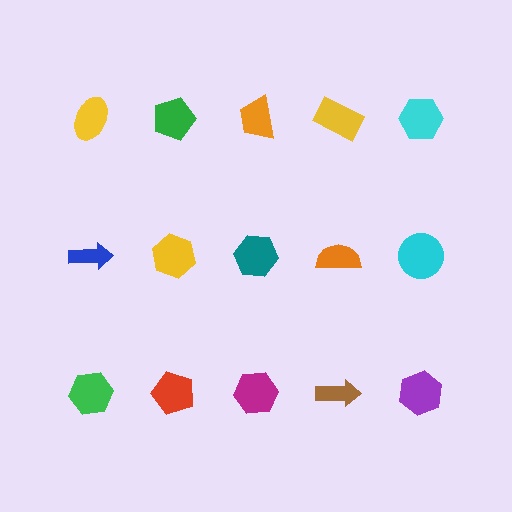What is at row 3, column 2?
A red pentagon.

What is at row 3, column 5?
A purple hexagon.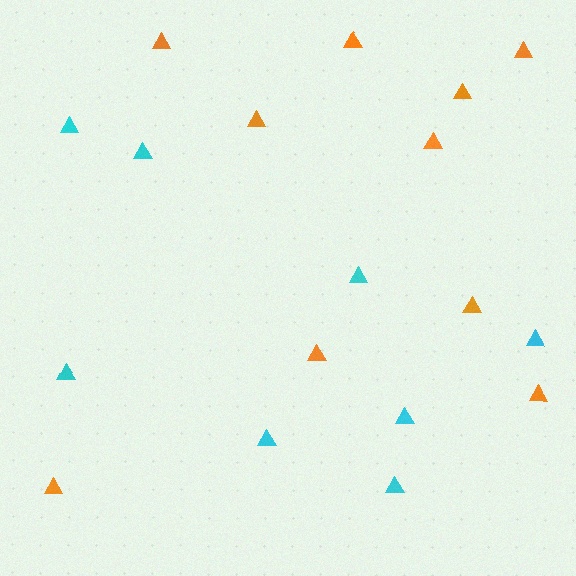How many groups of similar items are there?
There are 2 groups: one group of orange triangles (10) and one group of cyan triangles (8).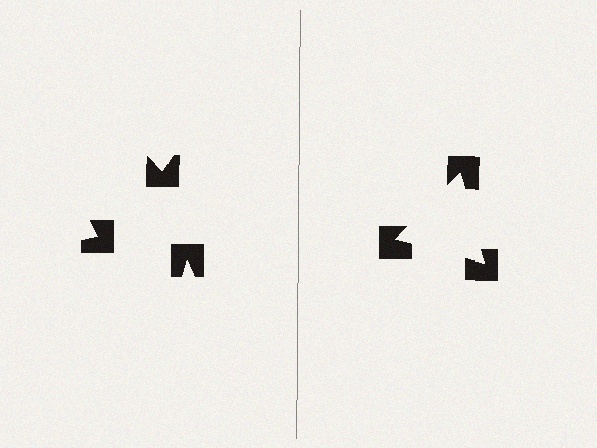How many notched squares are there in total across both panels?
6 — 3 on each side.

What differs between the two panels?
The notched squares are positioned identically on both sides; only the wedge orientations differ. On the right they align to a triangle; on the left they are misaligned.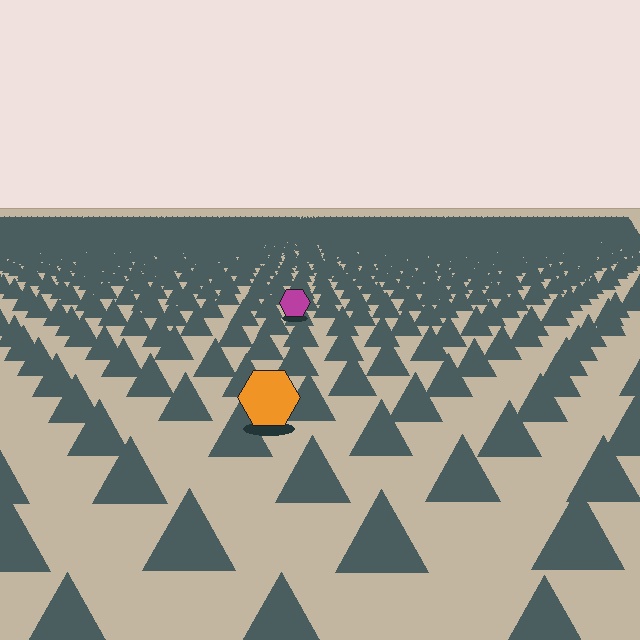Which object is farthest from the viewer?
The magenta hexagon is farthest from the viewer. It appears smaller and the ground texture around it is denser.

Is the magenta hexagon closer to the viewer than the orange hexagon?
No. The orange hexagon is closer — you can tell from the texture gradient: the ground texture is coarser near it.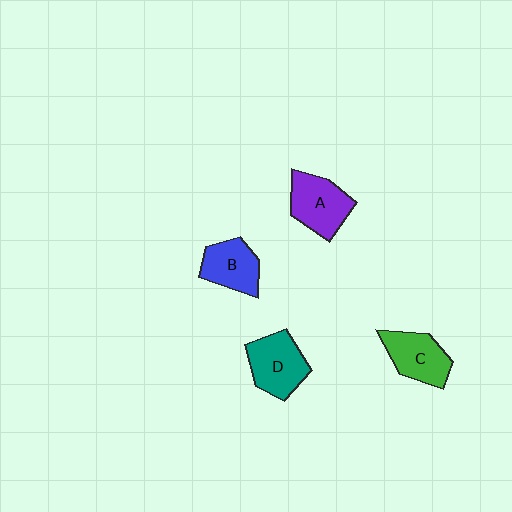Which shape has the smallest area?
Shape B (blue).